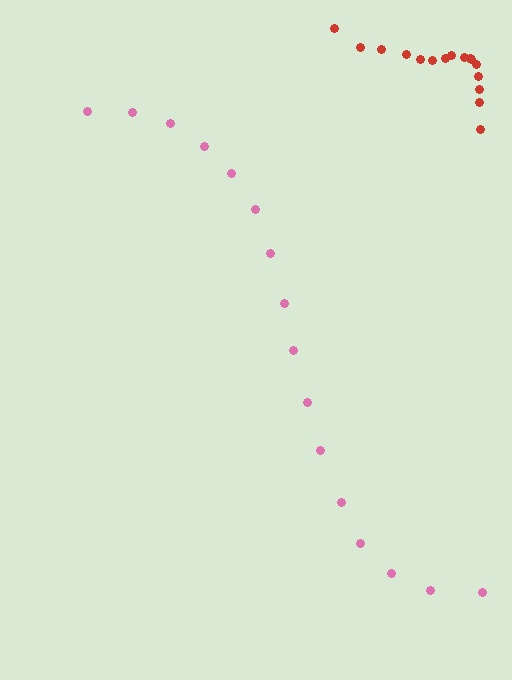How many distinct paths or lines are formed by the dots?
There are 2 distinct paths.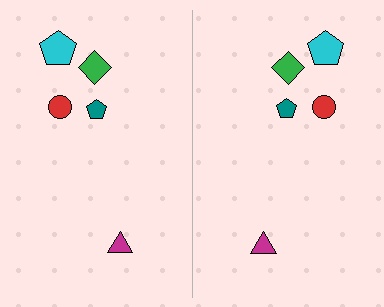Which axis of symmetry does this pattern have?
The pattern has a vertical axis of symmetry running through the center of the image.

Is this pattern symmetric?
Yes, this pattern has bilateral (reflection) symmetry.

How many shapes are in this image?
There are 10 shapes in this image.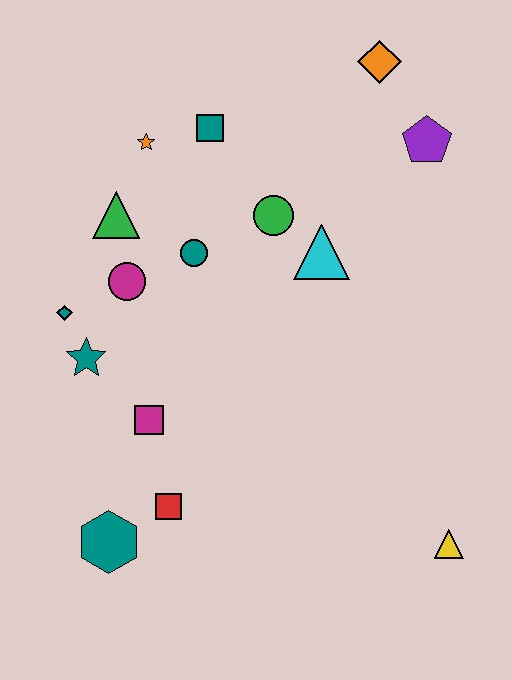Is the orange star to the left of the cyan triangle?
Yes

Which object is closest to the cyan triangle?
The green circle is closest to the cyan triangle.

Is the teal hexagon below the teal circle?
Yes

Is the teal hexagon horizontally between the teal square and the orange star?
No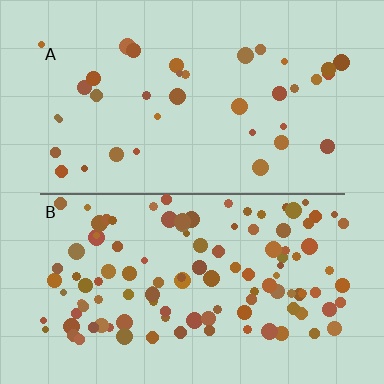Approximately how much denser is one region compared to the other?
Approximately 3.0× — region B over region A.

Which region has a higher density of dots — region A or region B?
B (the bottom).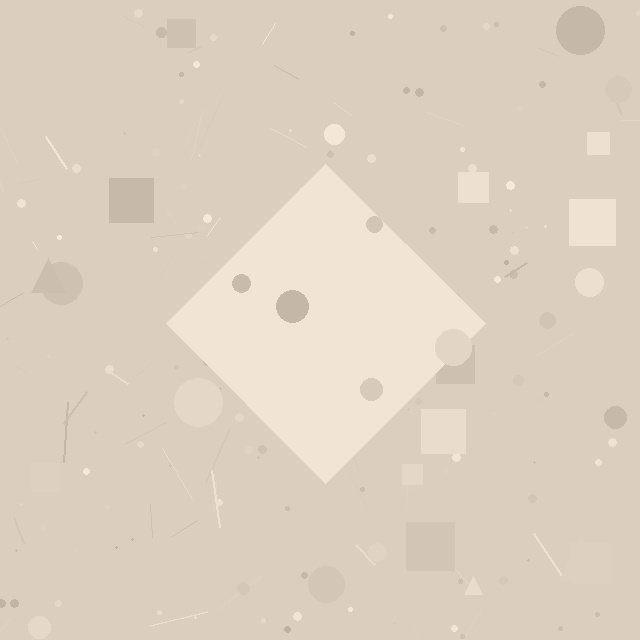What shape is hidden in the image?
A diamond is hidden in the image.